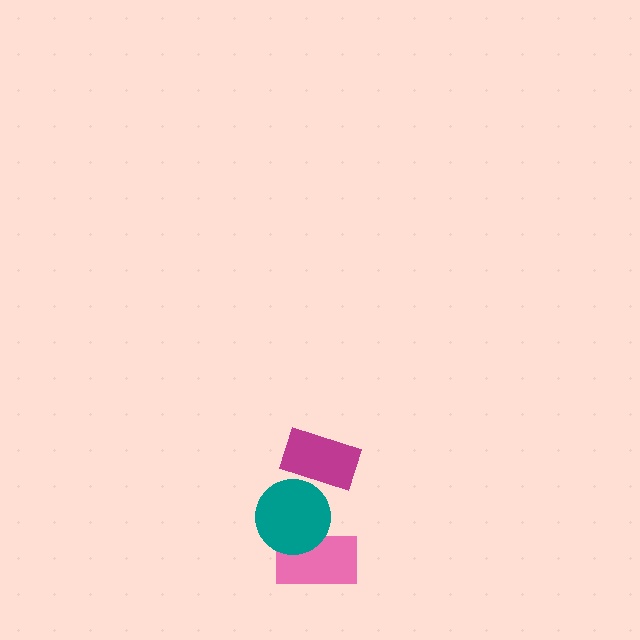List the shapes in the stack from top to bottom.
From top to bottom: the magenta rectangle, the teal circle, the pink rectangle.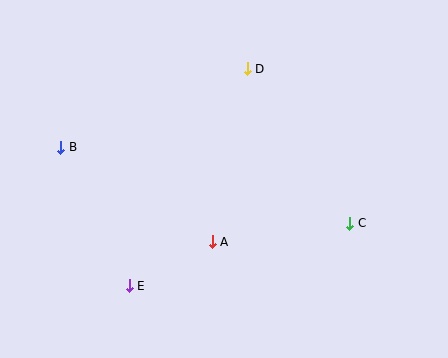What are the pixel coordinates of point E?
Point E is at (129, 286).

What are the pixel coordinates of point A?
Point A is at (212, 242).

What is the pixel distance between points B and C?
The distance between B and C is 299 pixels.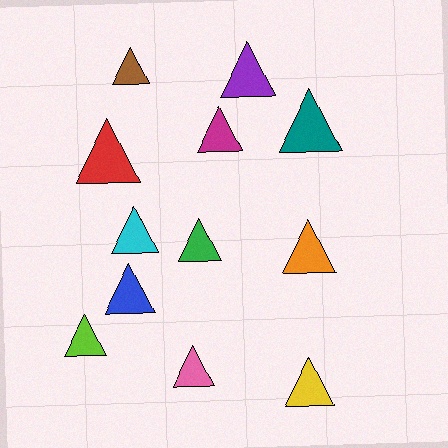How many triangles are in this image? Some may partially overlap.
There are 12 triangles.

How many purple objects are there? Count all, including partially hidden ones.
There is 1 purple object.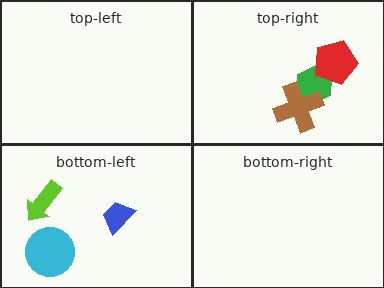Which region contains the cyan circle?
The bottom-left region.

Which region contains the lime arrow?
The bottom-left region.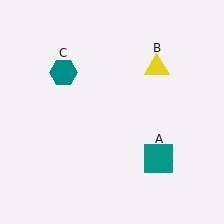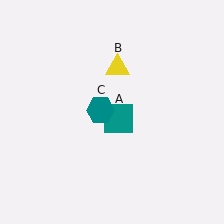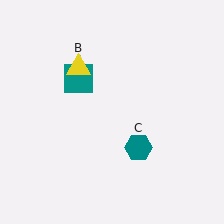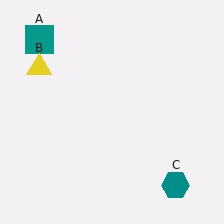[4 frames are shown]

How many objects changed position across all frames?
3 objects changed position: teal square (object A), yellow triangle (object B), teal hexagon (object C).